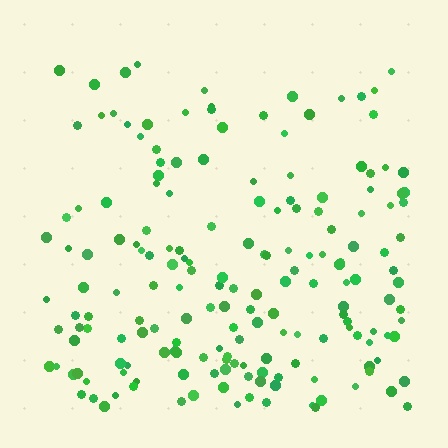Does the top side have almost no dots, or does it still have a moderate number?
Still a moderate number, just noticeably fewer than the bottom.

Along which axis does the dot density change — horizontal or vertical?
Vertical.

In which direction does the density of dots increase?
From top to bottom, with the bottom side densest.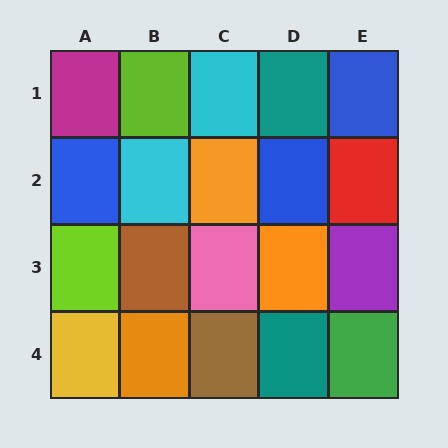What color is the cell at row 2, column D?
Blue.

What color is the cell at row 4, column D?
Teal.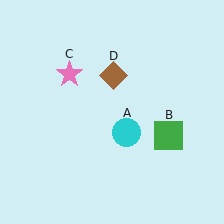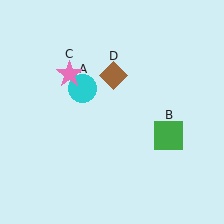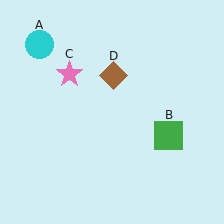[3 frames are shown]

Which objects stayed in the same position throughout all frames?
Green square (object B) and pink star (object C) and brown diamond (object D) remained stationary.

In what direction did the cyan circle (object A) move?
The cyan circle (object A) moved up and to the left.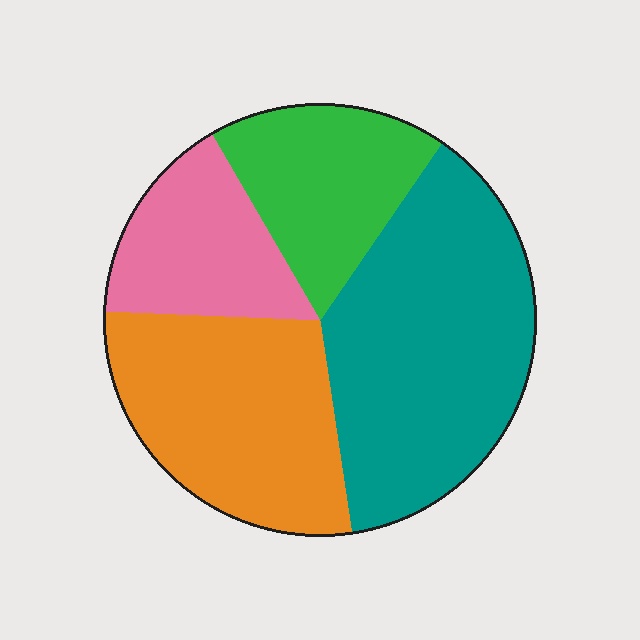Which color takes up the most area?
Teal, at roughly 40%.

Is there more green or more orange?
Orange.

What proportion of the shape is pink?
Pink covers about 15% of the shape.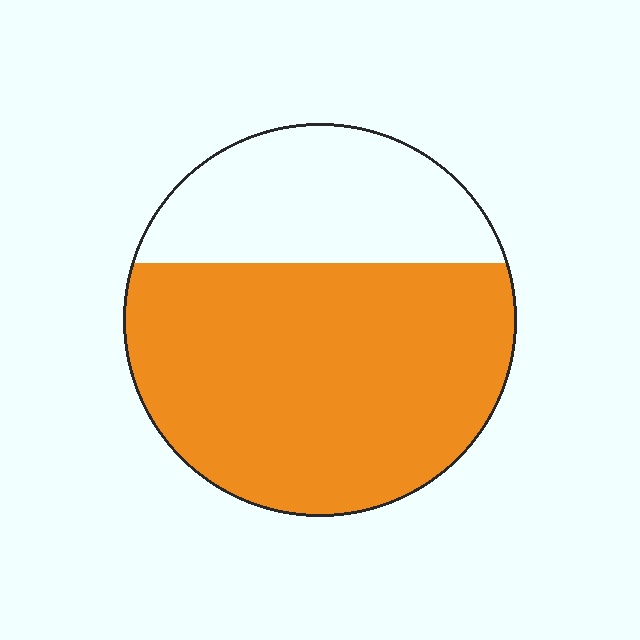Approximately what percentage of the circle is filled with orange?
Approximately 70%.